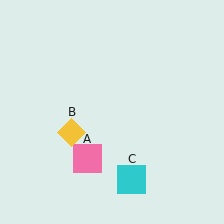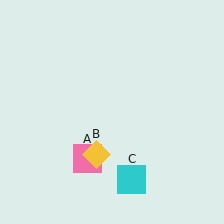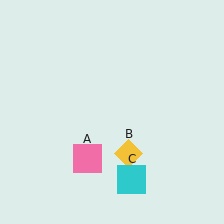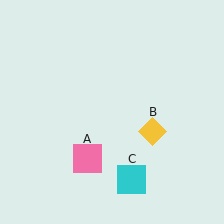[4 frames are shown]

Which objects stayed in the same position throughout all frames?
Pink square (object A) and cyan square (object C) remained stationary.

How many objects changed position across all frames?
1 object changed position: yellow diamond (object B).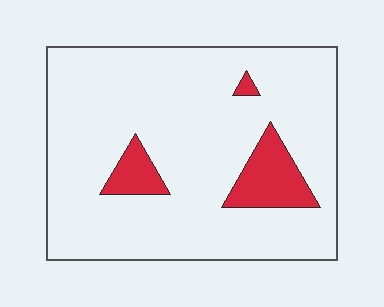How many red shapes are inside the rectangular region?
3.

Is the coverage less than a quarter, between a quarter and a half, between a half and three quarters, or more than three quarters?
Less than a quarter.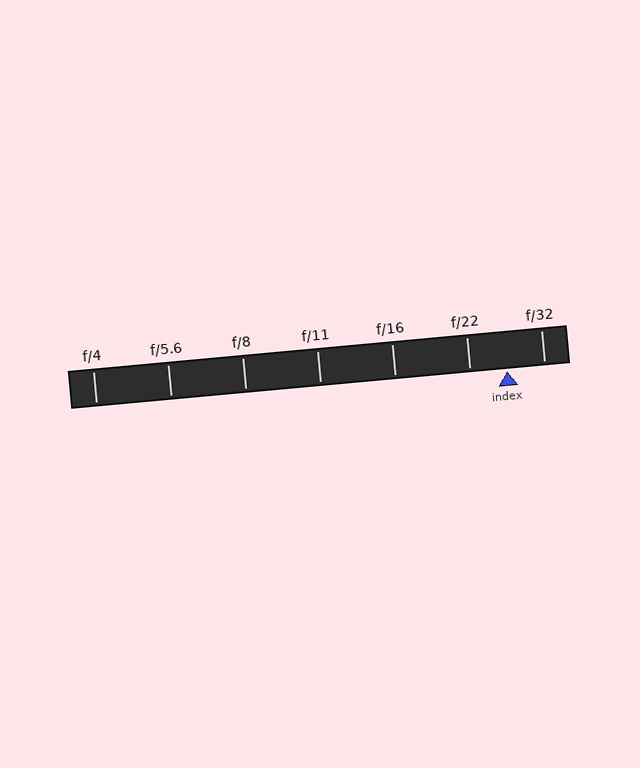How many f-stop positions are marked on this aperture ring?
There are 7 f-stop positions marked.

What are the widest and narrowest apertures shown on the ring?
The widest aperture shown is f/4 and the narrowest is f/32.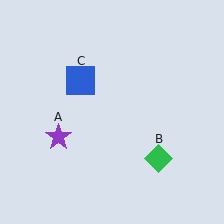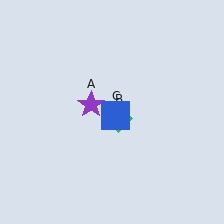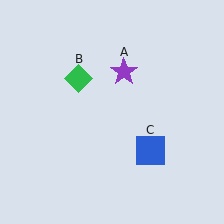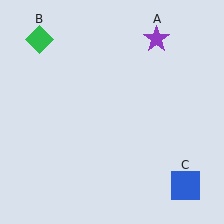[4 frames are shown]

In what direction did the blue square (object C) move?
The blue square (object C) moved down and to the right.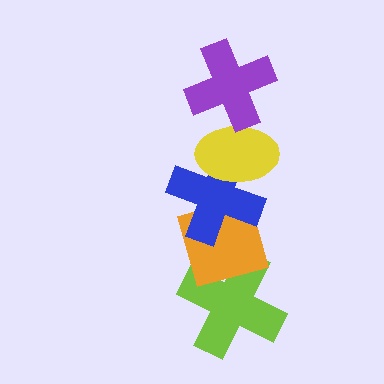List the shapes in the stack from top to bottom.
From top to bottom: the purple cross, the yellow ellipse, the blue cross, the orange diamond, the lime cross.